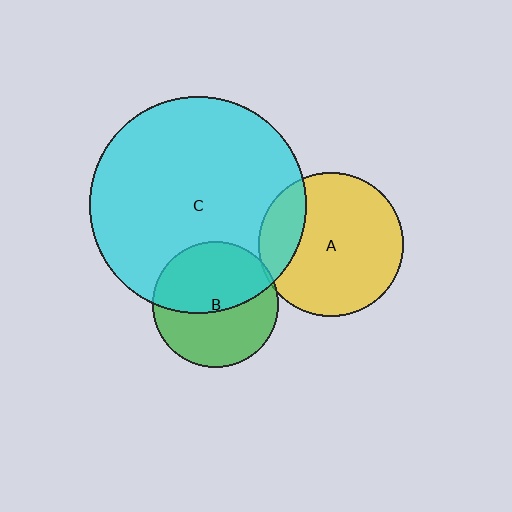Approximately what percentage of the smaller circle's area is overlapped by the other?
Approximately 5%.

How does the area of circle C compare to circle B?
Approximately 2.9 times.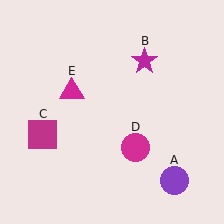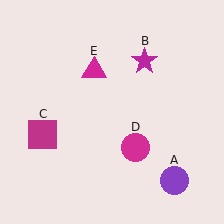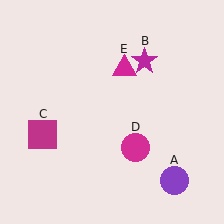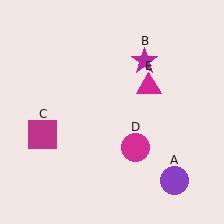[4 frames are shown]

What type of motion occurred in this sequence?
The magenta triangle (object E) rotated clockwise around the center of the scene.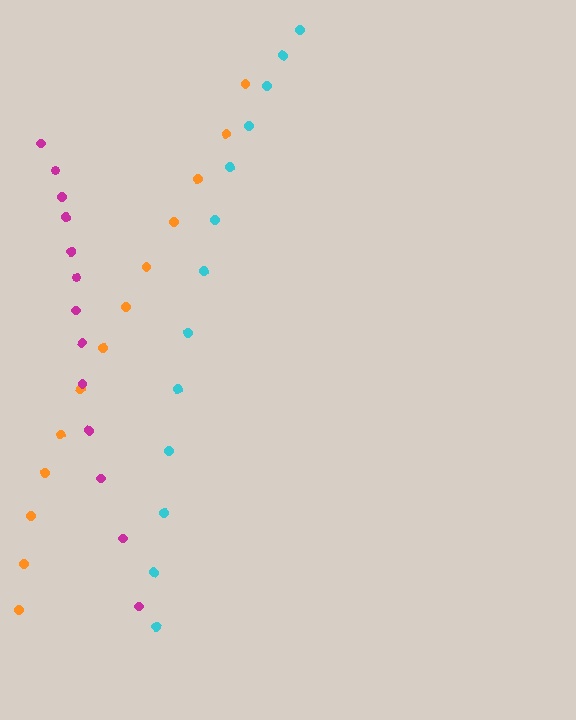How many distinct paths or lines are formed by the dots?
There are 3 distinct paths.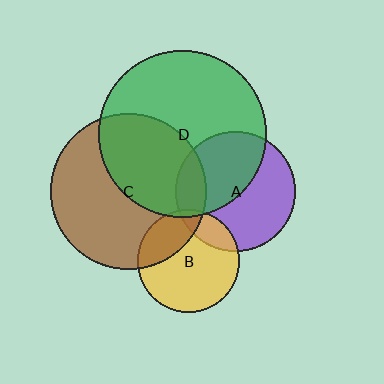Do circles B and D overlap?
Yes.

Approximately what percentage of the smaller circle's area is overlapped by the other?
Approximately 5%.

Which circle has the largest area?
Circle D (green).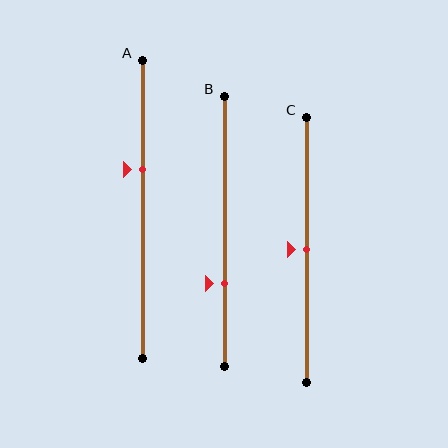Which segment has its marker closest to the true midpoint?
Segment C has its marker closest to the true midpoint.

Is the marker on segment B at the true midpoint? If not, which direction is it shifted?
No, the marker on segment B is shifted downward by about 19% of the segment length.